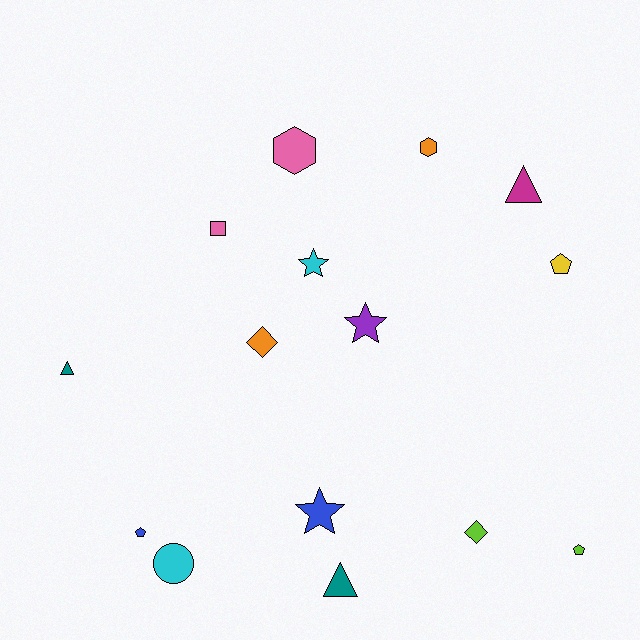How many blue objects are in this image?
There are 2 blue objects.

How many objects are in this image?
There are 15 objects.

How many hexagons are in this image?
There are 2 hexagons.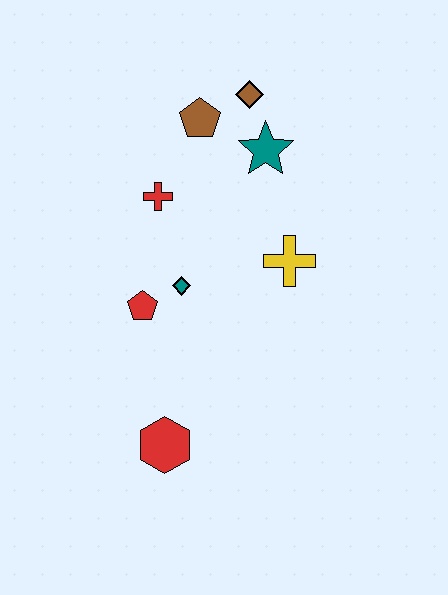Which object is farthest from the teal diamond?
The brown diamond is farthest from the teal diamond.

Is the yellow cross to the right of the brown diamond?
Yes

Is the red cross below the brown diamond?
Yes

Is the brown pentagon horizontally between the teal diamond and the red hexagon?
No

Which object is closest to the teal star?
The brown diamond is closest to the teal star.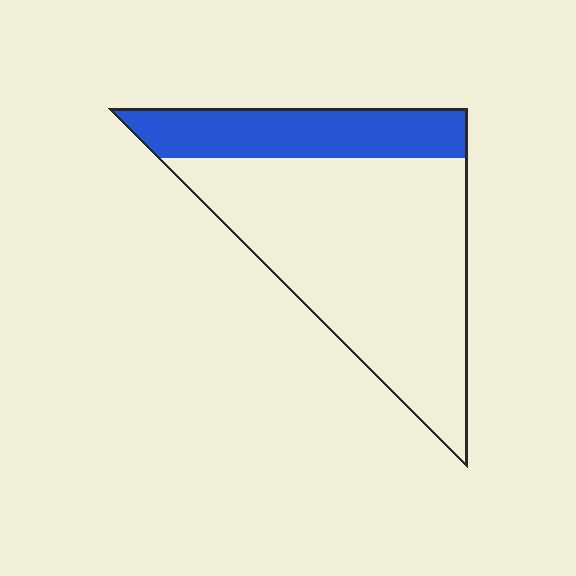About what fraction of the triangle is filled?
About one quarter (1/4).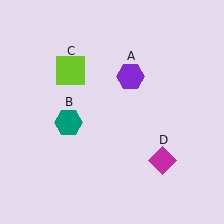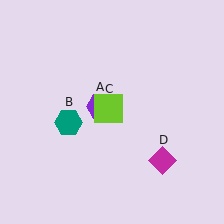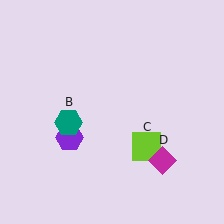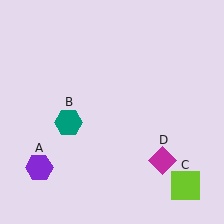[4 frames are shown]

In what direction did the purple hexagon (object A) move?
The purple hexagon (object A) moved down and to the left.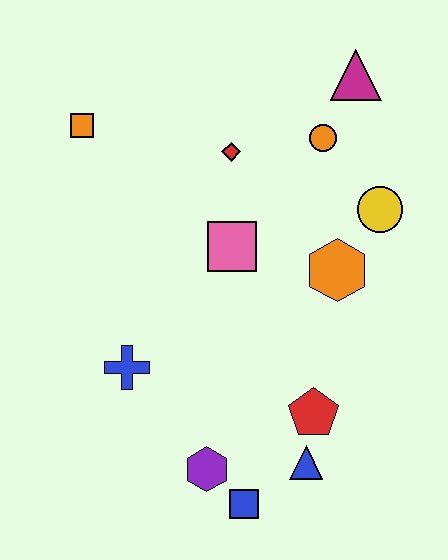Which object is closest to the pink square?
The red diamond is closest to the pink square.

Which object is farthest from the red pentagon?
The orange square is farthest from the red pentagon.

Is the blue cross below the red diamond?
Yes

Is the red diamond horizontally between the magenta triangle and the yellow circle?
No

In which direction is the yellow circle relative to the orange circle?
The yellow circle is below the orange circle.